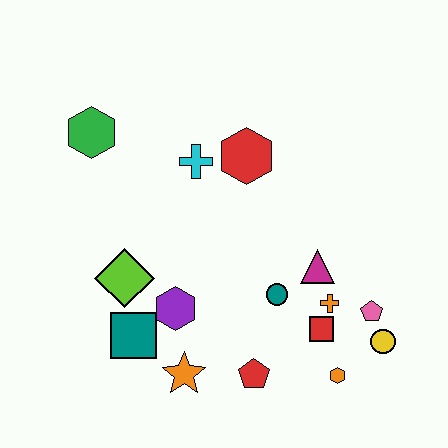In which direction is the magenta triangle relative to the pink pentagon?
The magenta triangle is to the left of the pink pentagon.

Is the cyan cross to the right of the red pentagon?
No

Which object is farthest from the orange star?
The green hexagon is farthest from the orange star.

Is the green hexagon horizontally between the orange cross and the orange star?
No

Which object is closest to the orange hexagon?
The red square is closest to the orange hexagon.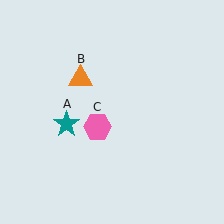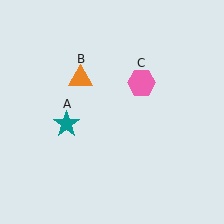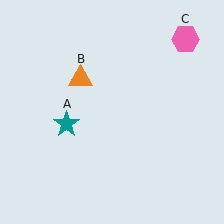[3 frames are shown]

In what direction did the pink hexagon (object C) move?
The pink hexagon (object C) moved up and to the right.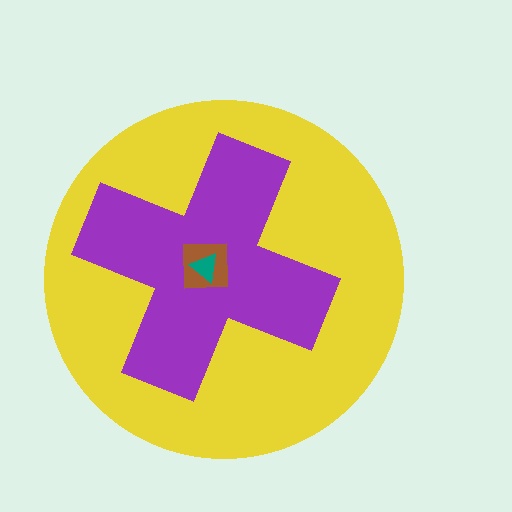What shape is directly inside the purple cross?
The brown square.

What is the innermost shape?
The teal triangle.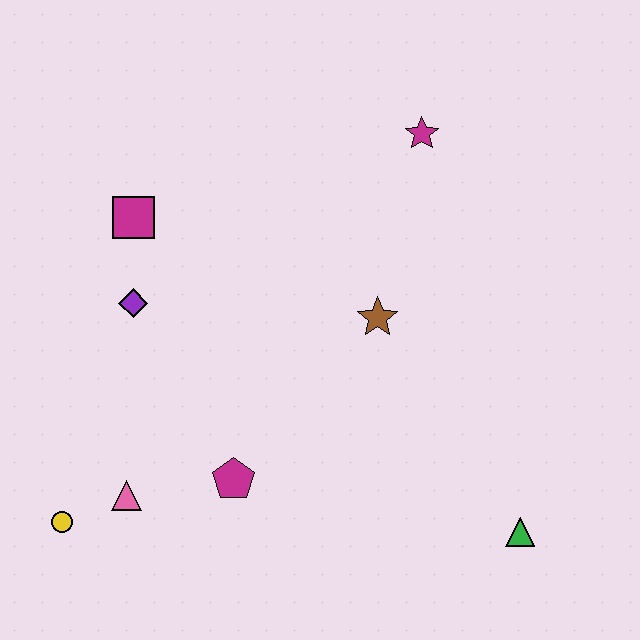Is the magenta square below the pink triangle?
No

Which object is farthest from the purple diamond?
The green triangle is farthest from the purple diamond.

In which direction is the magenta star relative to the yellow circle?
The magenta star is above the yellow circle.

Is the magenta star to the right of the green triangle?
No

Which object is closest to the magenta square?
The purple diamond is closest to the magenta square.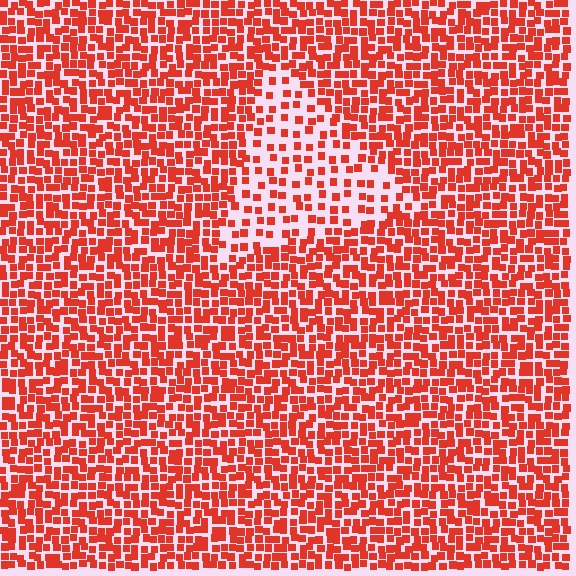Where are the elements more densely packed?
The elements are more densely packed outside the triangle boundary.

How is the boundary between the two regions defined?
The boundary is defined by a change in element density (approximately 2.1x ratio). All elements are the same color, size, and shape.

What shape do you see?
I see a triangle.